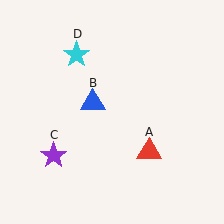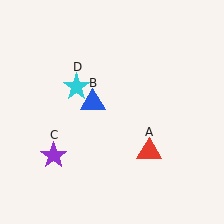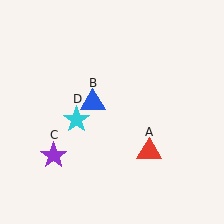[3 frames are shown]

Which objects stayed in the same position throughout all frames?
Red triangle (object A) and blue triangle (object B) and purple star (object C) remained stationary.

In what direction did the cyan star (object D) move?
The cyan star (object D) moved down.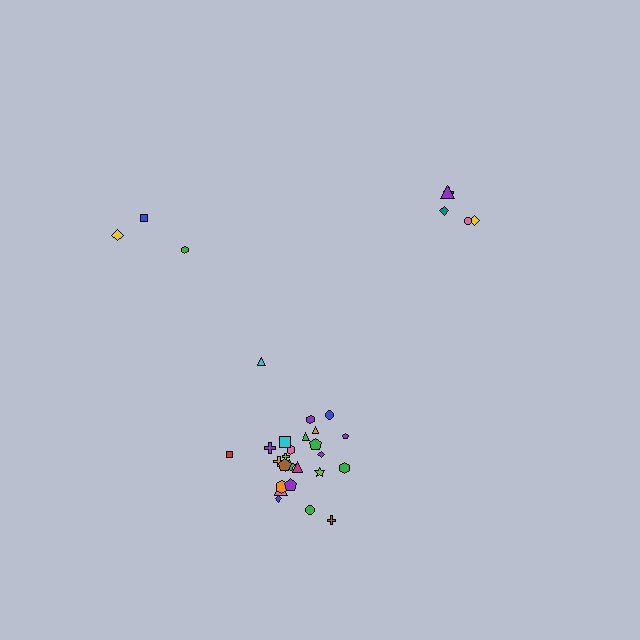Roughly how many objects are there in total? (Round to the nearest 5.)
Roughly 35 objects in total.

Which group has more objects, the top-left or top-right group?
The top-right group.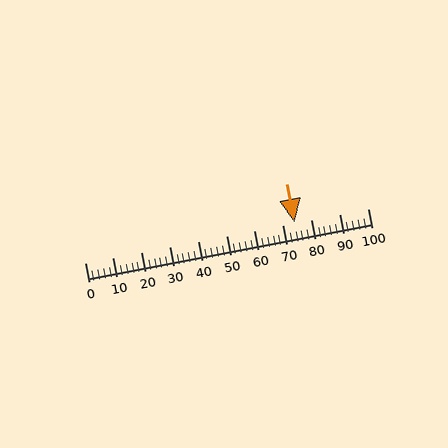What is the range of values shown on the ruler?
The ruler shows values from 0 to 100.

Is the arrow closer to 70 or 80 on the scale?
The arrow is closer to 70.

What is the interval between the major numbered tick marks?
The major tick marks are spaced 10 units apart.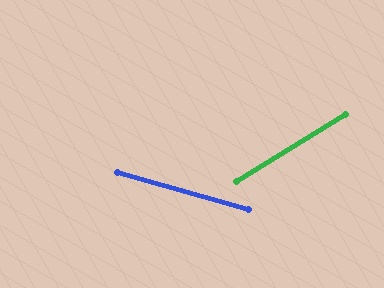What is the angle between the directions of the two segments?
Approximately 47 degrees.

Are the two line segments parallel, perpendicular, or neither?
Neither parallel nor perpendicular — they differ by about 47°.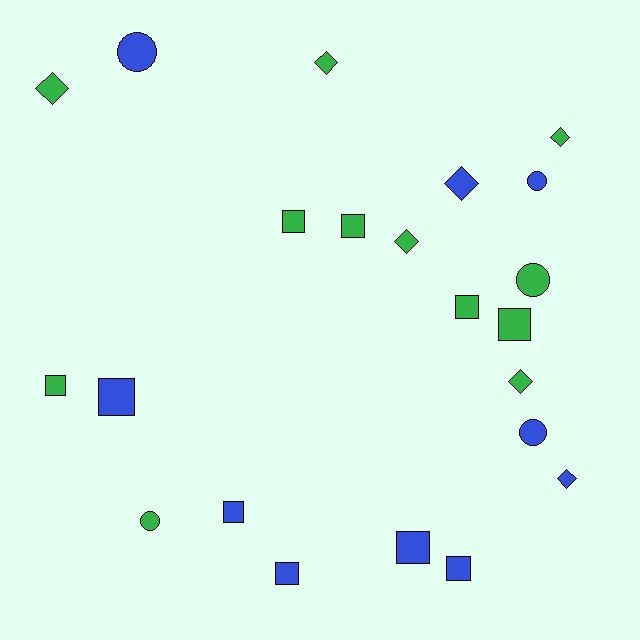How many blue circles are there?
There are 3 blue circles.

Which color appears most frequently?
Green, with 12 objects.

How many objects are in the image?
There are 22 objects.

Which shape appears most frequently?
Square, with 10 objects.